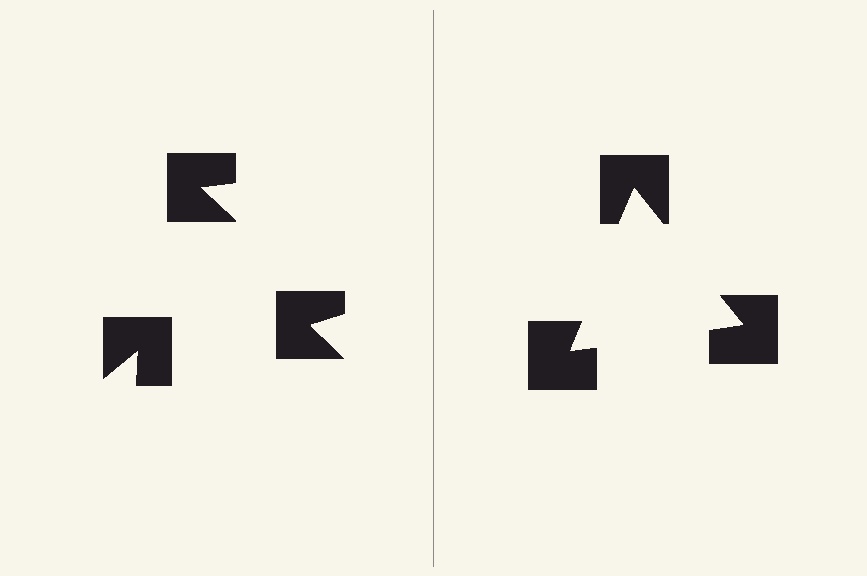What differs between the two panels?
The notched squares are positioned identically on both sides; only the wedge orientations differ. On the right they align to a triangle; on the left they are misaligned.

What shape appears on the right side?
An illusory triangle.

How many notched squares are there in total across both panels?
6 — 3 on each side.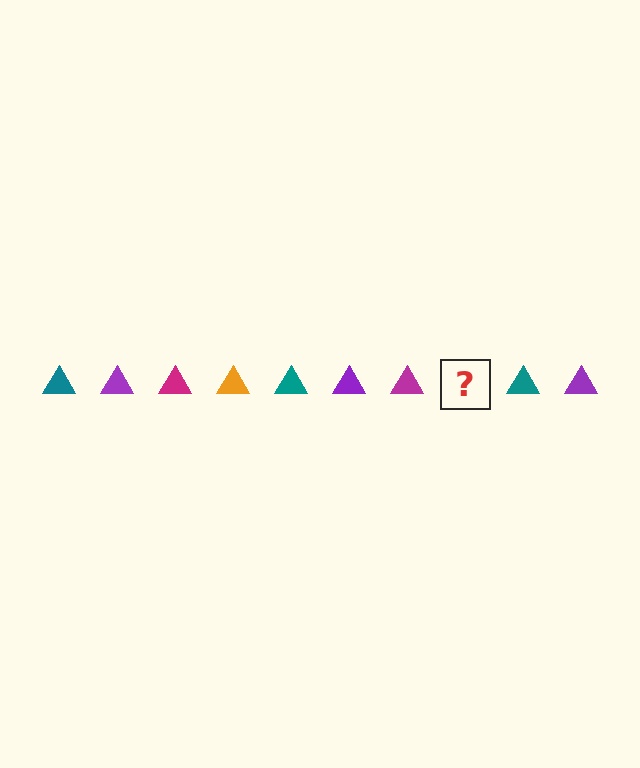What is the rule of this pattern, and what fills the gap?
The rule is that the pattern cycles through teal, purple, magenta, orange triangles. The gap should be filled with an orange triangle.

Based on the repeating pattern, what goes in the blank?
The blank should be an orange triangle.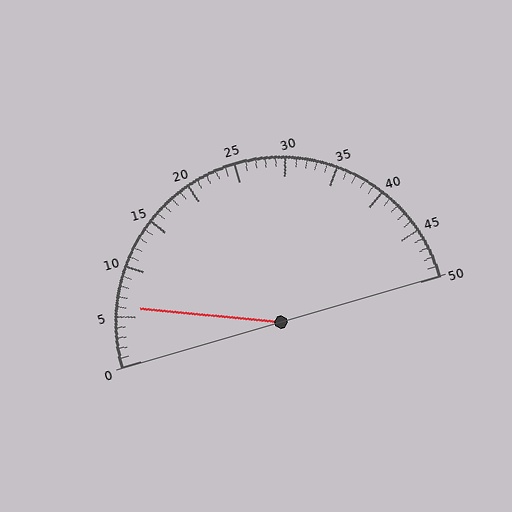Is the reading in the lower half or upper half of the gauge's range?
The reading is in the lower half of the range (0 to 50).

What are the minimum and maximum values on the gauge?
The gauge ranges from 0 to 50.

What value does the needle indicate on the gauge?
The needle indicates approximately 6.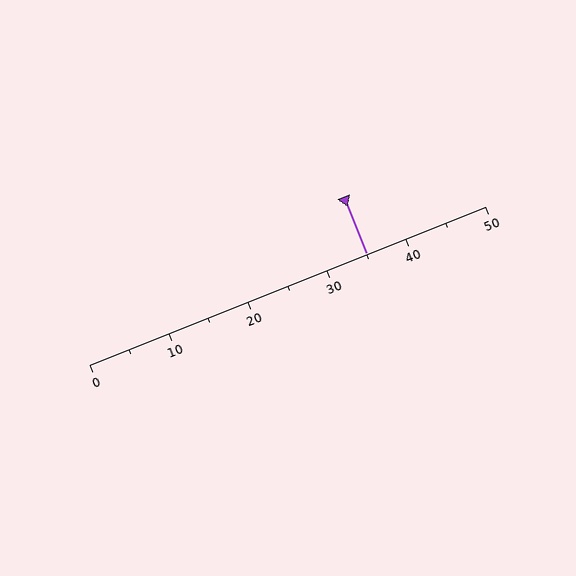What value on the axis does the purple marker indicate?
The marker indicates approximately 35.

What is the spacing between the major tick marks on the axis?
The major ticks are spaced 10 apart.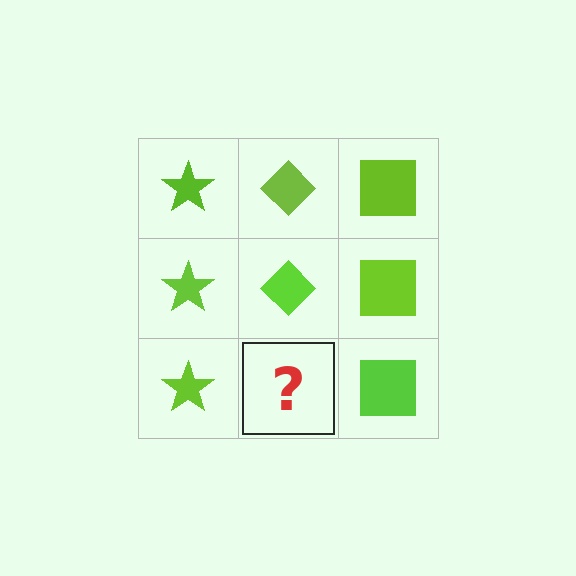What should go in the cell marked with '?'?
The missing cell should contain a lime diamond.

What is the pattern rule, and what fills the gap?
The rule is that each column has a consistent shape. The gap should be filled with a lime diamond.